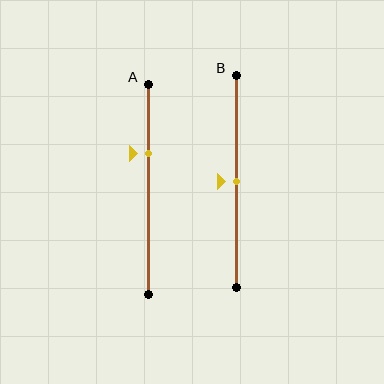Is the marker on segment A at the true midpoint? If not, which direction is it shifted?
No, the marker on segment A is shifted upward by about 17% of the segment length.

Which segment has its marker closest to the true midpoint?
Segment B has its marker closest to the true midpoint.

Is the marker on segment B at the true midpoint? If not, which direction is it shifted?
Yes, the marker on segment B is at the true midpoint.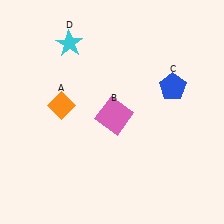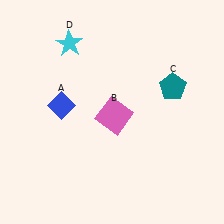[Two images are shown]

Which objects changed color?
A changed from orange to blue. C changed from blue to teal.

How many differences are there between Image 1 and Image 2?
There are 2 differences between the two images.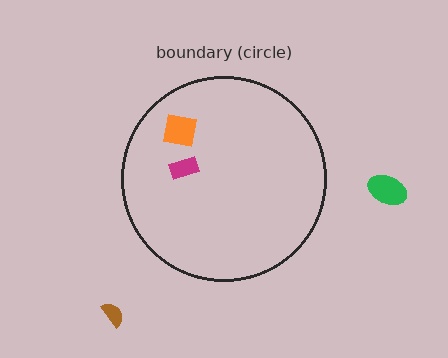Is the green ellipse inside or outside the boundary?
Outside.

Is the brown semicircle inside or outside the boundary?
Outside.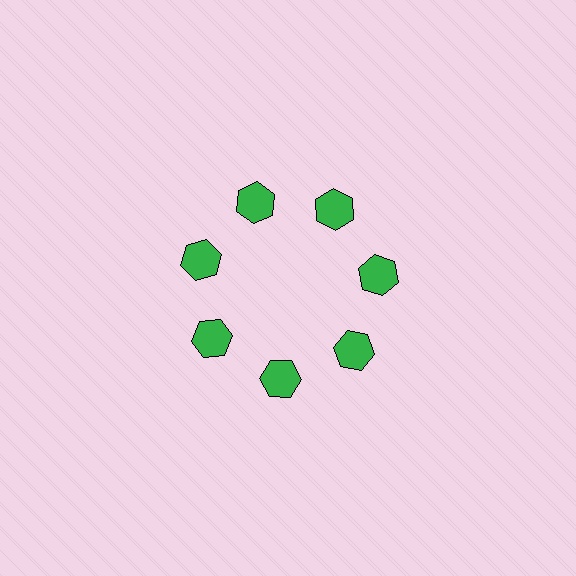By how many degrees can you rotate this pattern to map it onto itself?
The pattern maps onto itself every 51 degrees of rotation.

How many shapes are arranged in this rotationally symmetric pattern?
There are 7 shapes, arranged in 7 groups of 1.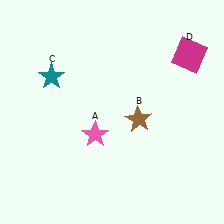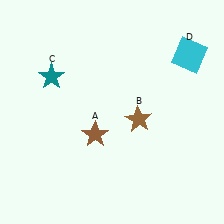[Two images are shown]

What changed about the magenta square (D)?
In Image 1, D is magenta. In Image 2, it changed to cyan.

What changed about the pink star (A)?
In Image 1, A is pink. In Image 2, it changed to brown.